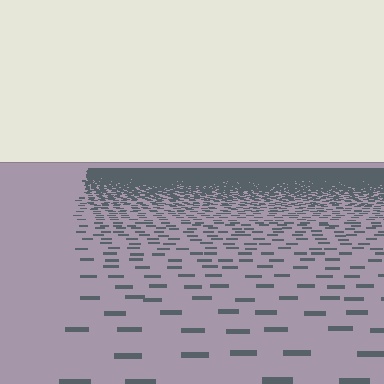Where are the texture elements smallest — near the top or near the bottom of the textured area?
Near the top.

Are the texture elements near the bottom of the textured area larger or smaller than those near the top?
Larger. Near the bottom, elements are closer to the viewer and appear at a bigger on-screen size.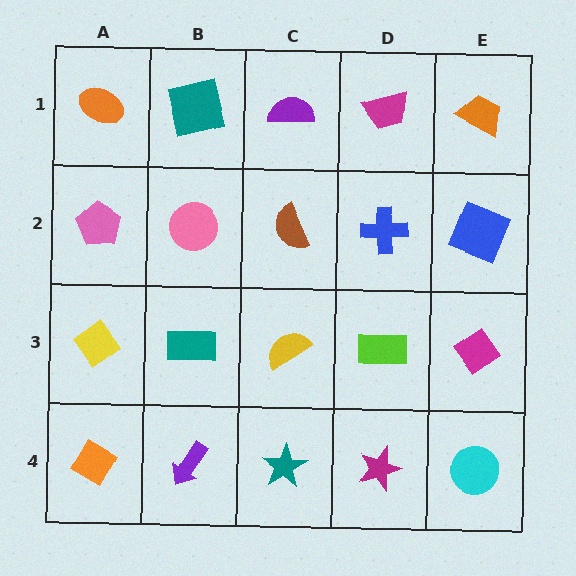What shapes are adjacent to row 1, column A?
A pink pentagon (row 2, column A), a teal square (row 1, column B).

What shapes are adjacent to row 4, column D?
A lime rectangle (row 3, column D), a teal star (row 4, column C), a cyan circle (row 4, column E).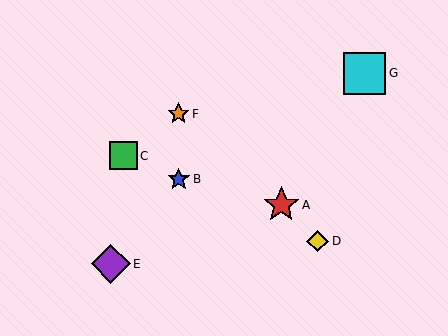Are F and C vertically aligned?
No, F is at x≈179 and C is at x≈123.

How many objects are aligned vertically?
2 objects (B, F) are aligned vertically.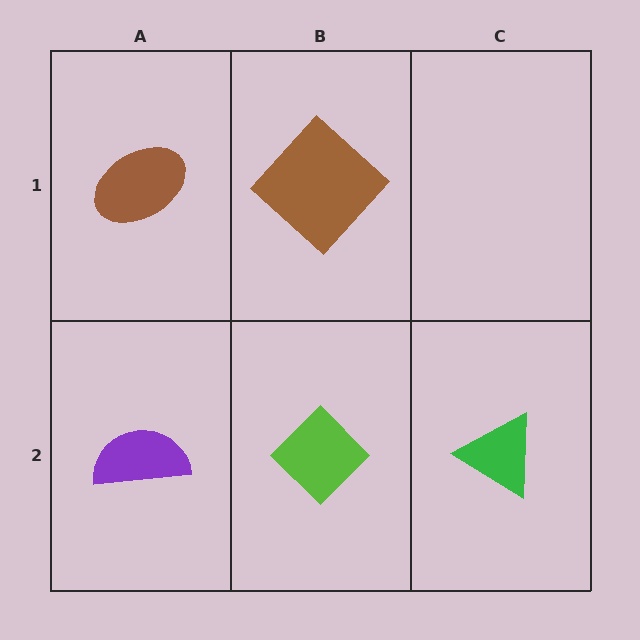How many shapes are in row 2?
3 shapes.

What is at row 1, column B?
A brown diamond.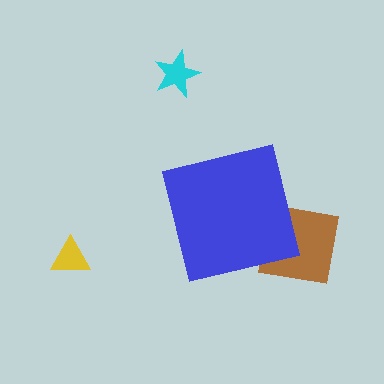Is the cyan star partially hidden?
No, the cyan star is fully visible.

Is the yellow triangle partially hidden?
No, the yellow triangle is fully visible.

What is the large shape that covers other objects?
A blue square.